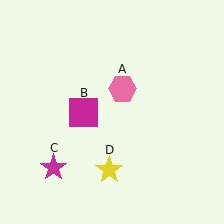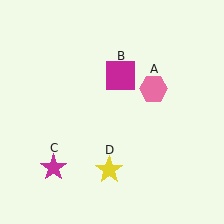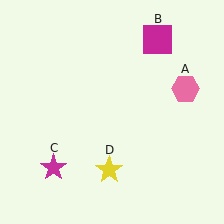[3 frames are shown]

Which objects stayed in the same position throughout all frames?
Magenta star (object C) and yellow star (object D) remained stationary.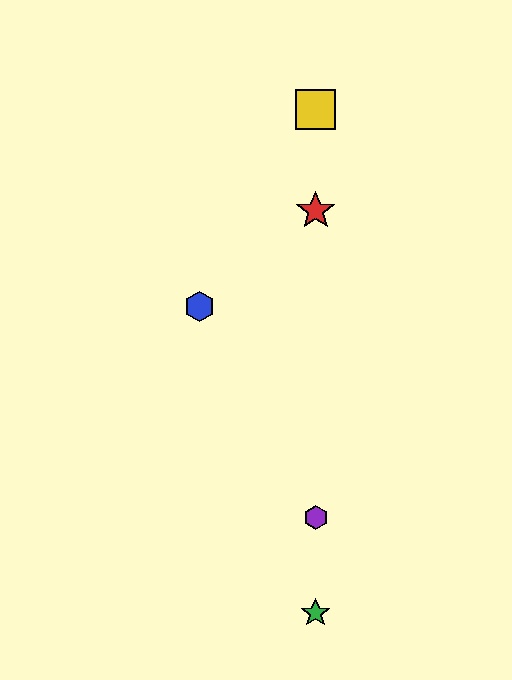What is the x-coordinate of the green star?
The green star is at x≈316.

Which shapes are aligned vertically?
The red star, the green star, the yellow square, the purple hexagon are aligned vertically.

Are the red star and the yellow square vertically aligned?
Yes, both are at x≈316.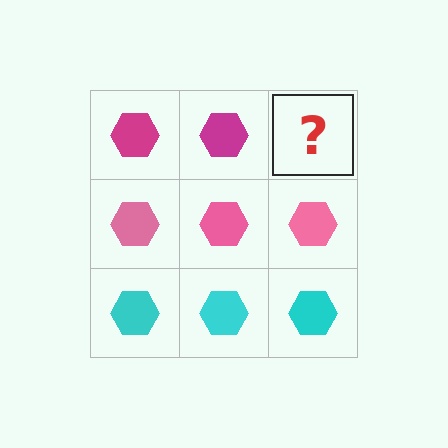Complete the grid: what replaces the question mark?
The question mark should be replaced with a magenta hexagon.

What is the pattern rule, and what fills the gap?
The rule is that each row has a consistent color. The gap should be filled with a magenta hexagon.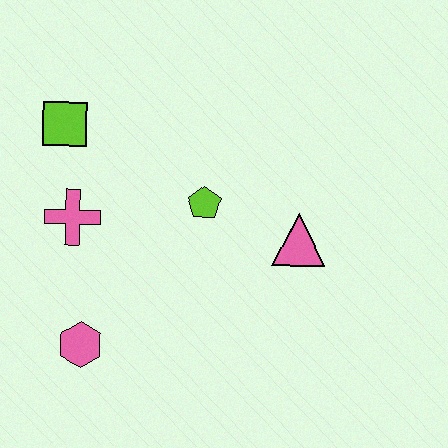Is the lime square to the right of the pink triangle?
No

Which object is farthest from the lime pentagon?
The pink hexagon is farthest from the lime pentagon.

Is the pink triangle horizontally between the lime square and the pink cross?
No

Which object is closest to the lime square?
The pink cross is closest to the lime square.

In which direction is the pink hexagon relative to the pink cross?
The pink hexagon is below the pink cross.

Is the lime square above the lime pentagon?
Yes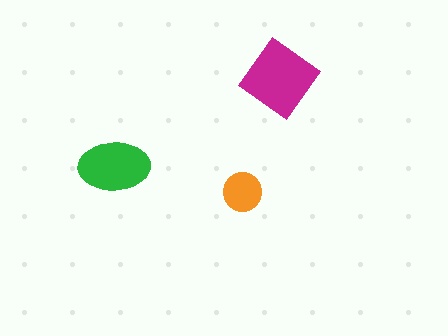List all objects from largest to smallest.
The magenta diamond, the green ellipse, the orange circle.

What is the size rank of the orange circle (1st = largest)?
3rd.